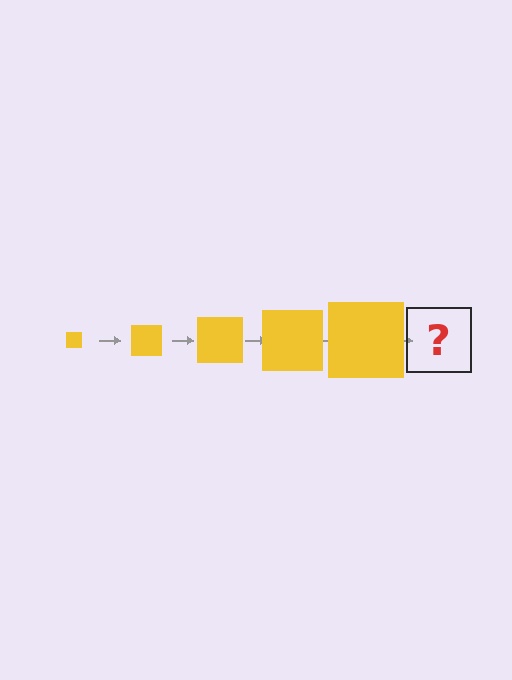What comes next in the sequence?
The next element should be a yellow square, larger than the previous one.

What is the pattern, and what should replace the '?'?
The pattern is that the square gets progressively larger each step. The '?' should be a yellow square, larger than the previous one.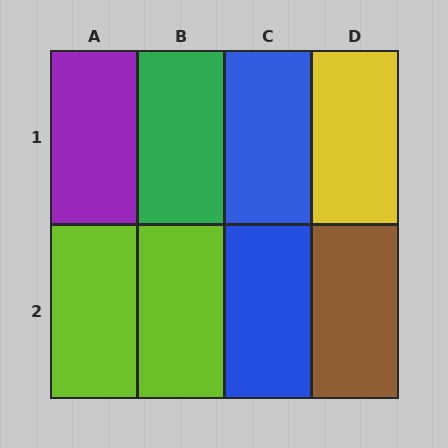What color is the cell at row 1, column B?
Green.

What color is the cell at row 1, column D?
Yellow.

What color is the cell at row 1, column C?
Blue.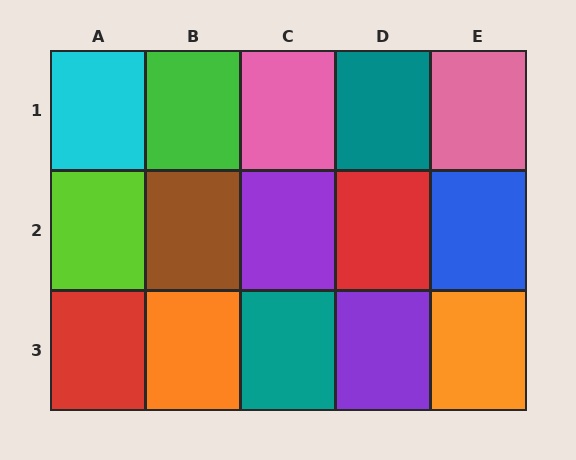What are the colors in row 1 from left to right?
Cyan, green, pink, teal, pink.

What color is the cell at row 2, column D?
Red.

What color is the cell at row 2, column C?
Purple.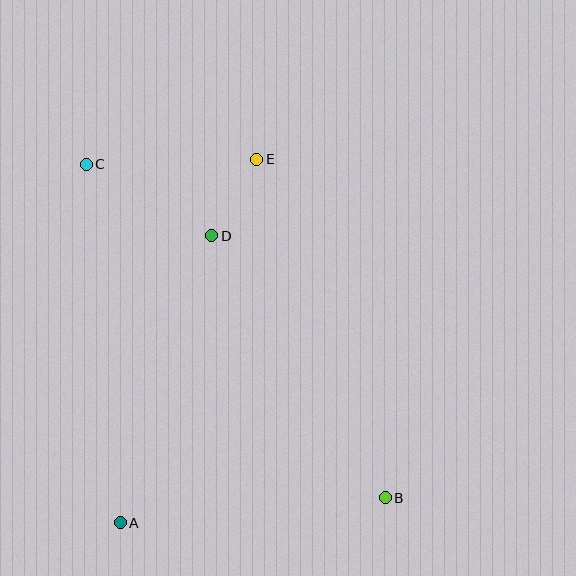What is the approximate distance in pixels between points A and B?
The distance between A and B is approximately 266 pixels.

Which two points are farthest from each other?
Points B and C are farthest from each other.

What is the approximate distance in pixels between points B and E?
The distance between B and E is approximately 362 pixels.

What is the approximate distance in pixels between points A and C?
The distance between A and C is approximately 360 pixels.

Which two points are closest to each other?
Points D and E are closest to each other.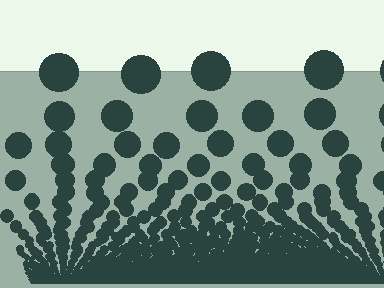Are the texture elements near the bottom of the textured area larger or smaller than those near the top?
Smaller. The gradient is inverted — elements near the bottom are smaller and denser.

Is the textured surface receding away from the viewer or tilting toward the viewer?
The surface appears to tilt toward the viewer. Texture elements get larger and sparser toward the top.